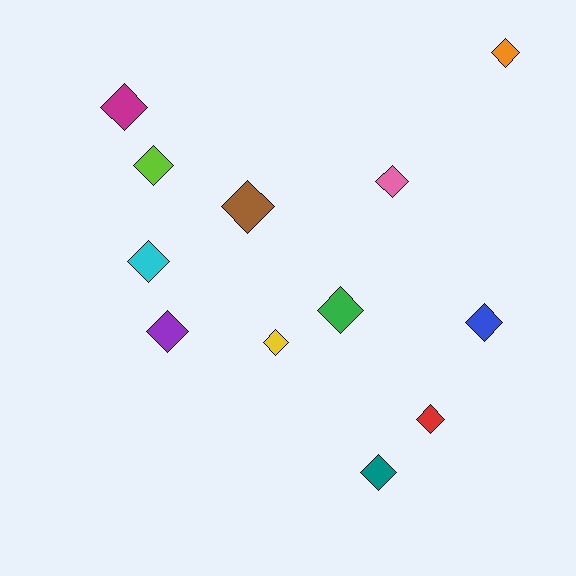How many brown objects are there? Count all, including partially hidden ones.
There is 1 brown object.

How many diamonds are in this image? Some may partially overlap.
There are 12 diamonds.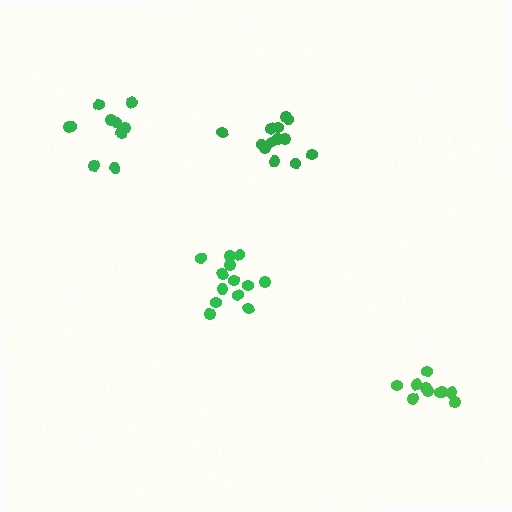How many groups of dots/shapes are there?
There are 4 groups.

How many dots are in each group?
Group 1: 10 dots, Group 2: 13 dots, Group 3: 13 dots, Group 4: 10 dots (46 total).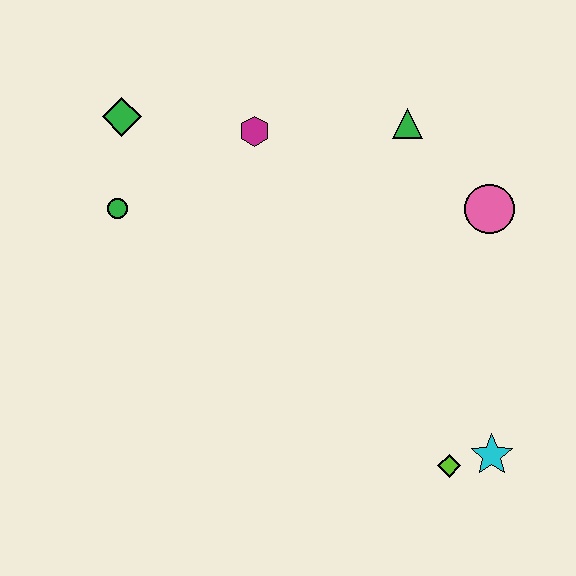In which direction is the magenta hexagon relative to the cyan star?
The magenta hexagon is above the cyan star.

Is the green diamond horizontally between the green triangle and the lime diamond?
No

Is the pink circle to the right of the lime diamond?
Yes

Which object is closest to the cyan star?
The lime diamond is closest to the cyan star.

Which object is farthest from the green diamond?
The cyan star is farthest from the green diamond.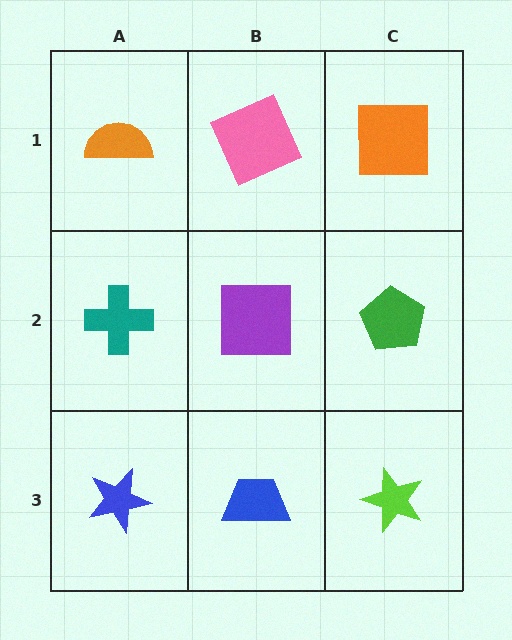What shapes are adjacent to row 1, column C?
A green pentagon (row 2, column C), a pink square (row 1, column B).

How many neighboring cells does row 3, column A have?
2.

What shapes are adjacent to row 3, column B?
A purple square (row 2, column B), a blue star (row 3, column A), a lime star (row 3, column C).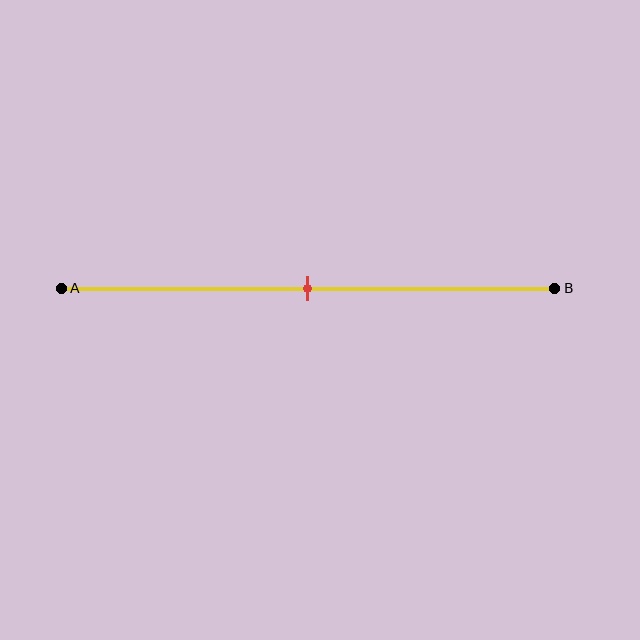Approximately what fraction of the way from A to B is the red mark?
The red mark is approximately 50% of the way from A to B.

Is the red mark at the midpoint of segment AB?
Yes, the mark is approximately at the midpoint.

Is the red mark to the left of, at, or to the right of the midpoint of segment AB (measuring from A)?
The red mark is approximately at the midpoint of segment AB.